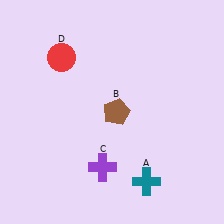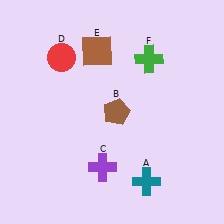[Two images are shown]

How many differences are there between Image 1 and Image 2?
There are 2 differences between the two images.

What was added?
A brown square (E), a green cross (F) were added in Image 2.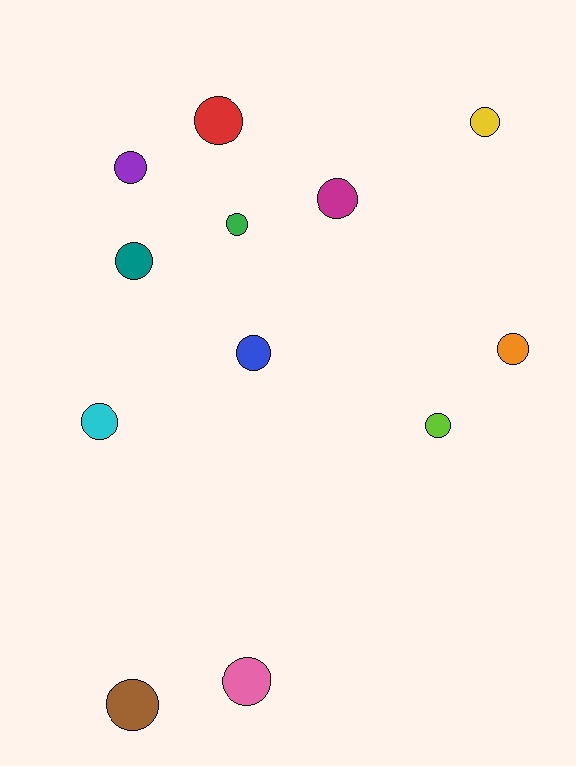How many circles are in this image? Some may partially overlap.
There are 12 circles.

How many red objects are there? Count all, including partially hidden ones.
There is 1 red object.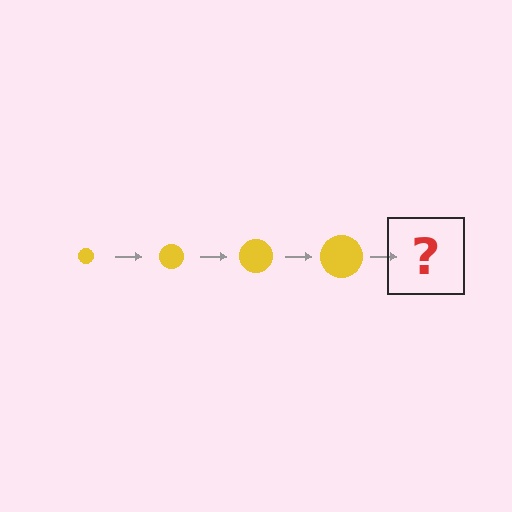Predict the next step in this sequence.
The next step is a yellow circle, larger than the previous one.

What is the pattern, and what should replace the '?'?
The pattern is that the circle gets progressively larger each step. The '?' should be a yellow circle, larger than the previous one.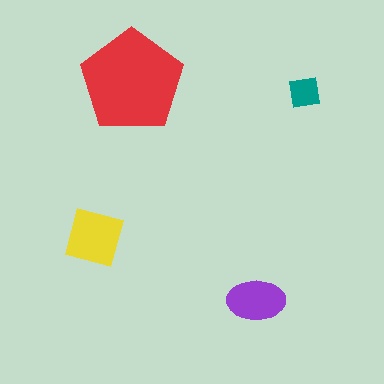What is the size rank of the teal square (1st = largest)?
4th.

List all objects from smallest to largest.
The teal square, the purple ellipse, the yellow diamond, the red pentagon.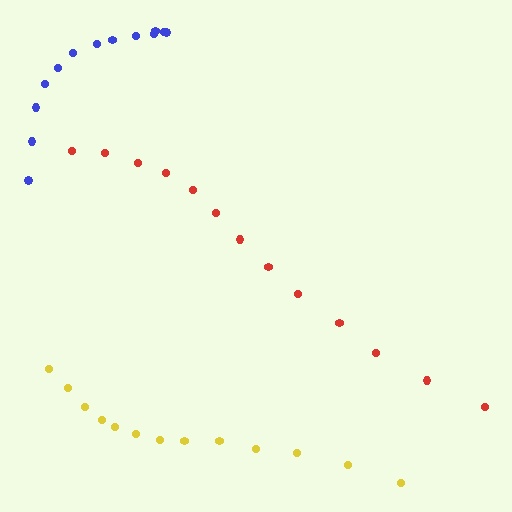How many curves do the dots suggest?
There are 3 distinct paths.